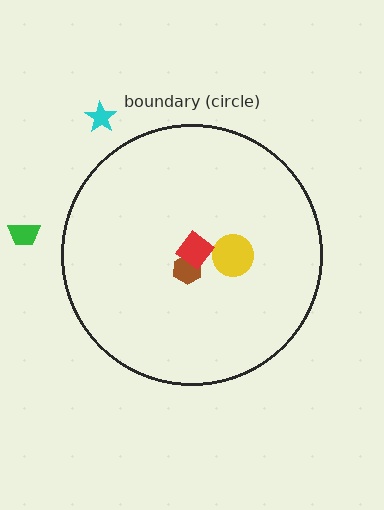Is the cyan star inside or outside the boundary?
Outside.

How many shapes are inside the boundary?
3 inside, 2 outside.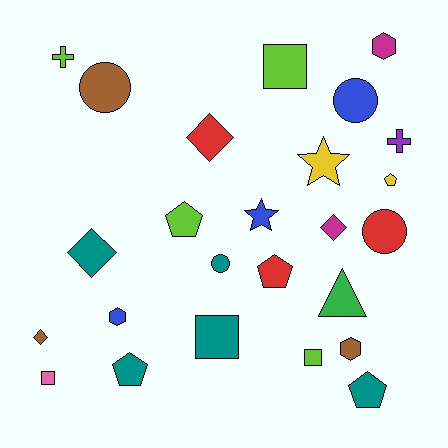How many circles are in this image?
There are 4 circles.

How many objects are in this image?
There are 25 objects.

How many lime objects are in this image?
There are 4 lime objects.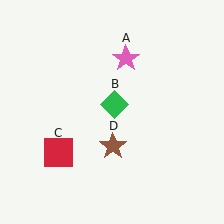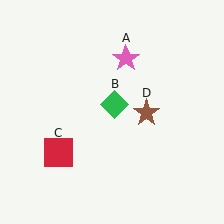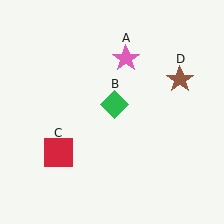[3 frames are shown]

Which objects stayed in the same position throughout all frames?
Pink star (object A) and green diamond (object B) and red square (object C) remained stationary.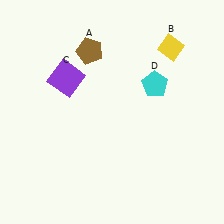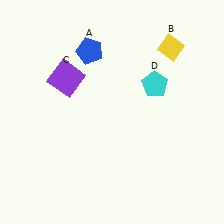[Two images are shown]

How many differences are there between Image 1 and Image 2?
There is 1 difference between the two images.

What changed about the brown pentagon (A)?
In Image 1, A is brown. In Image 2, it changed to blue.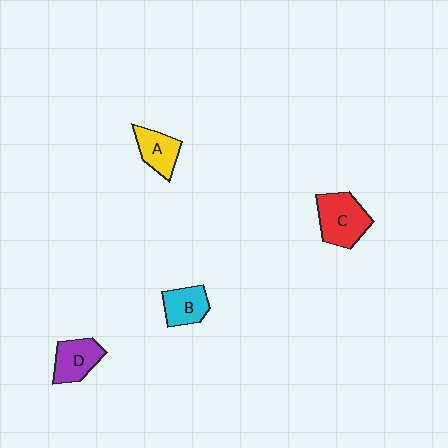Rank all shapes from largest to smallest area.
From largest to smallest: C (red), D (purple), A (yellow), B (cyan).